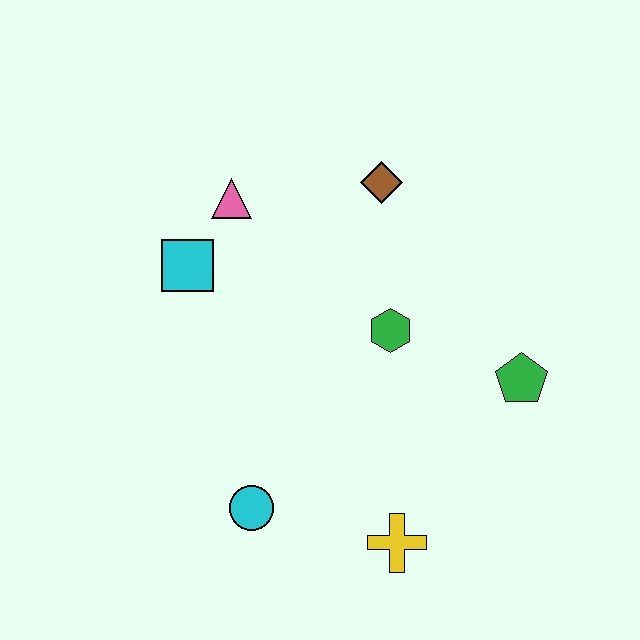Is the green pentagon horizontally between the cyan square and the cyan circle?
No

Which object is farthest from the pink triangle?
The yellow cross is farthest from the pink triangle.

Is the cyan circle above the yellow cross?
Yes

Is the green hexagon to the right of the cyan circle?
Yes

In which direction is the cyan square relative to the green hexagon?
The cyan square is to the left of the green hexagon.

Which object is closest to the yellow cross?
The cyan circle is closest to the yellow cross.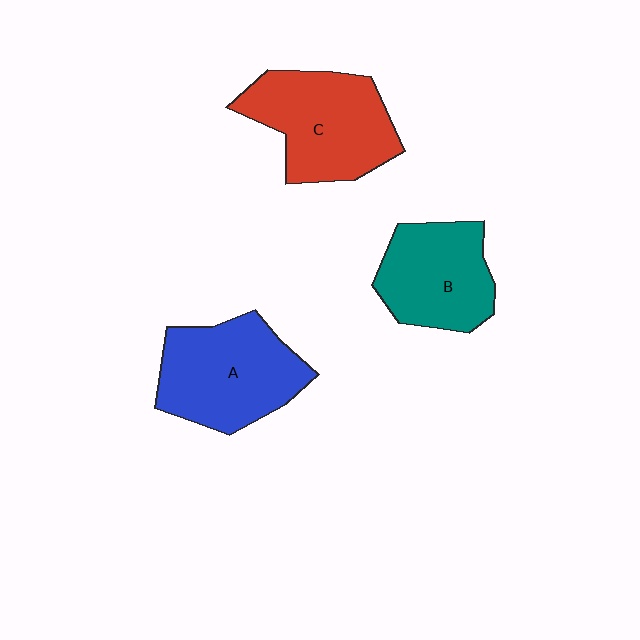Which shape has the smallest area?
Shape B (teal).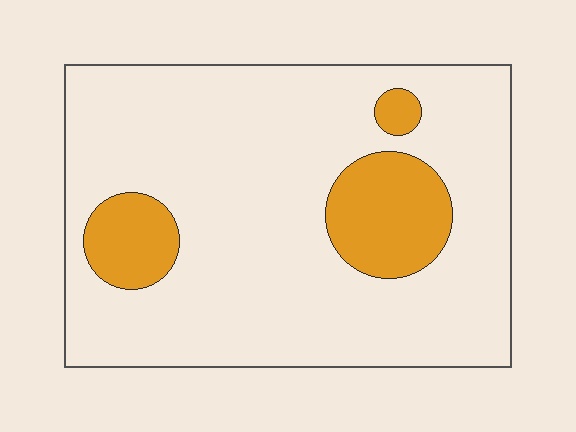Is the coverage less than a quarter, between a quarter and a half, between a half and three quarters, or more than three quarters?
Less than a quarter.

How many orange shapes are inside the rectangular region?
3.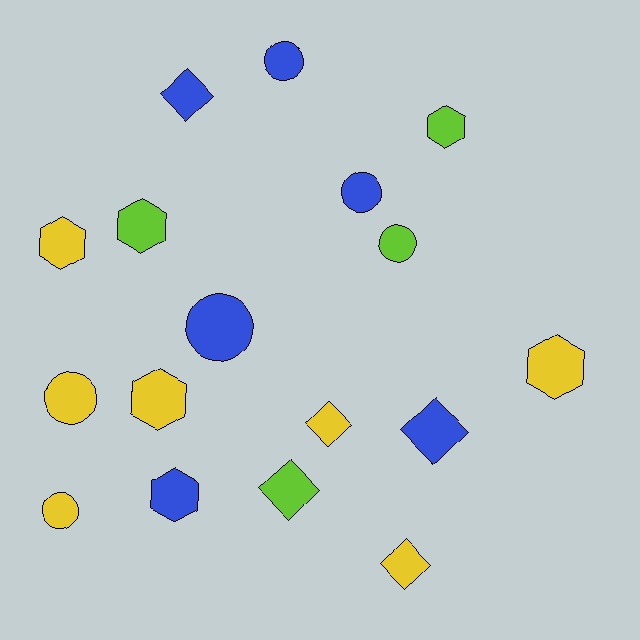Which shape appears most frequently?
Circle, with 6 objects.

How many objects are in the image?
There are 17 objects.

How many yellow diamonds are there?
There are 2 yellow diamonds.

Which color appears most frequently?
Yellow, with 7 objects.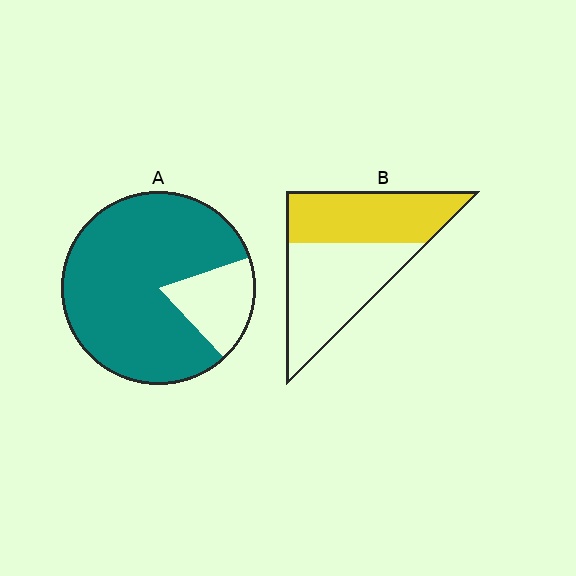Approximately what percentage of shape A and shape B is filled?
A is approximately 80% and B is approximately 45%.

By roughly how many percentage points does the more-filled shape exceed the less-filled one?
By roughly 35 percentage points (A over B).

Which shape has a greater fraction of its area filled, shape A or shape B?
Shape A.